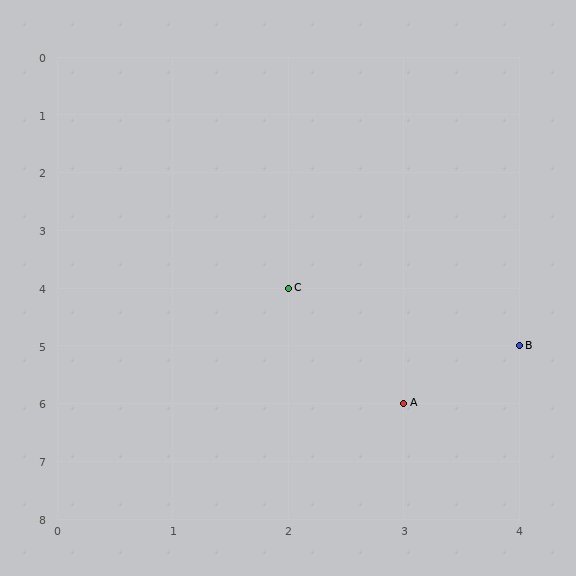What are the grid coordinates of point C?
Point C is at grid coordinates (2, 4).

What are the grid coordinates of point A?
Point A is at grid coordinates (3, 6).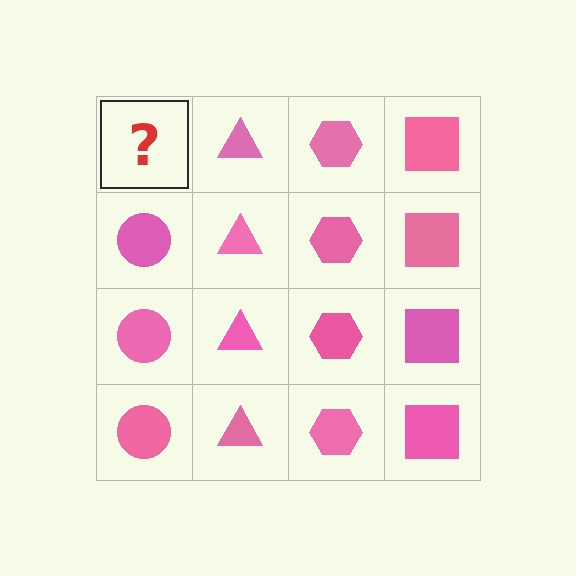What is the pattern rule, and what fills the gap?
The rule is that each column has a consistent shape. The gap should be filled with a pink circle.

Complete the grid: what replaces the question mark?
The question mark should be replaced with a pink circle.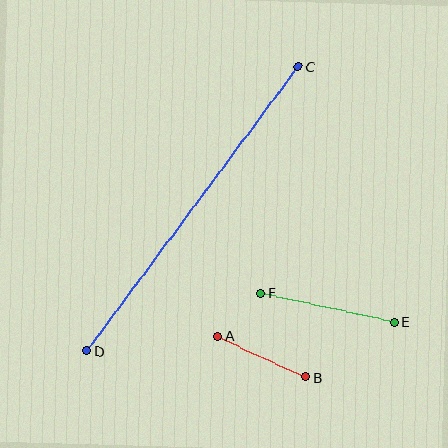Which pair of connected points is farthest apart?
Points C and D are farthest apart.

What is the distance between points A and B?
The distance is approximately 97 pixels.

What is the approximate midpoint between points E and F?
The midpoint is at approximately (328, 308) pixels.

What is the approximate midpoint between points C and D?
The midpoint is at approximately (192, 209) pixels.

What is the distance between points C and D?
The distance is approximately 354 pixels.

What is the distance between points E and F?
The distance is approximately 137 pixels.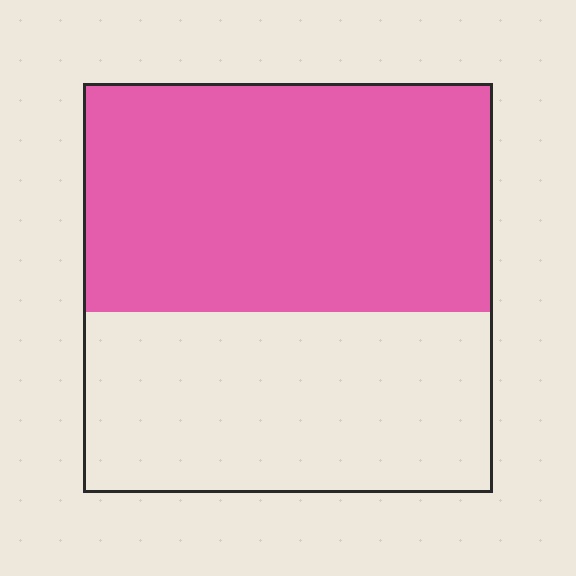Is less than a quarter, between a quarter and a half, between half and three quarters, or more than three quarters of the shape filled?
Between half and three quarters.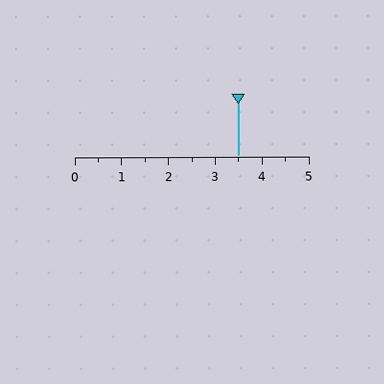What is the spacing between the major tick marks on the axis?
The major ticks are spaced 1 apart.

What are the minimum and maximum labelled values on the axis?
The axis runs from 0 to 5.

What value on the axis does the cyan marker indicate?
The marker indicates approximately 3.5.